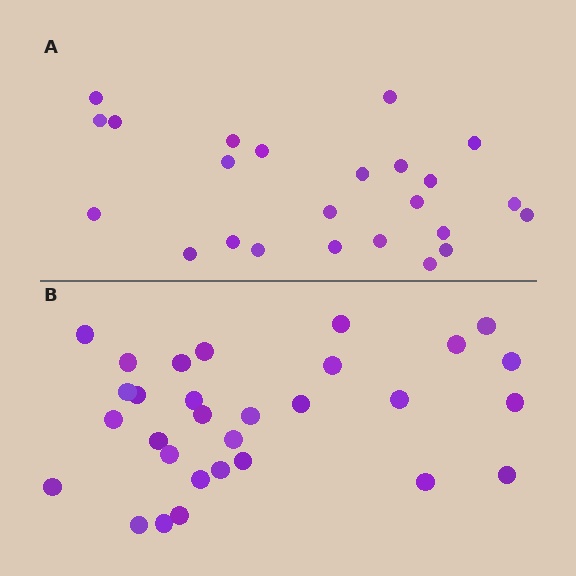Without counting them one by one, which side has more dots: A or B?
Region B (the bottom region) has more dots.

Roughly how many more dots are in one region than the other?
Region B has about 6 more dots than region A.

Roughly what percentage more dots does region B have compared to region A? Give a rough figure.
About 25% more.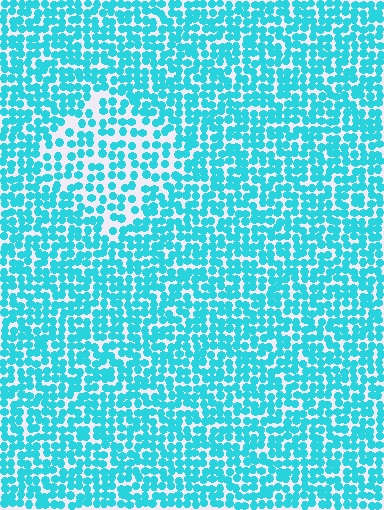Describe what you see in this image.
The image contains small cyan elements arranged at two different densities. A diamond-shaped region is visible where the elements are less densely packed than the surrounding area.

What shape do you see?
I see a diamond.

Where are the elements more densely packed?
The elements are more densely packed outside the diamond boundary.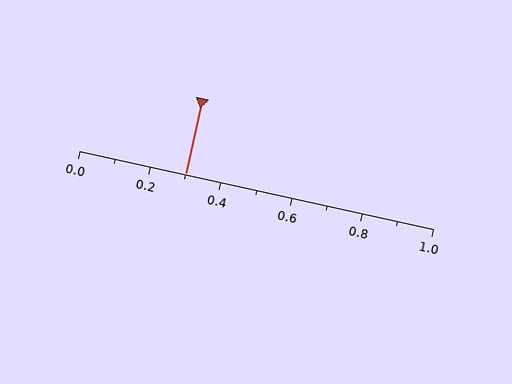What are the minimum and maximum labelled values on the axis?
The axis runs from 0.0 to 1.0.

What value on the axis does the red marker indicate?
The marker indicates approximately 0.3.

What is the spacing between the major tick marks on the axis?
The major ticks are spaced 0.2 apart.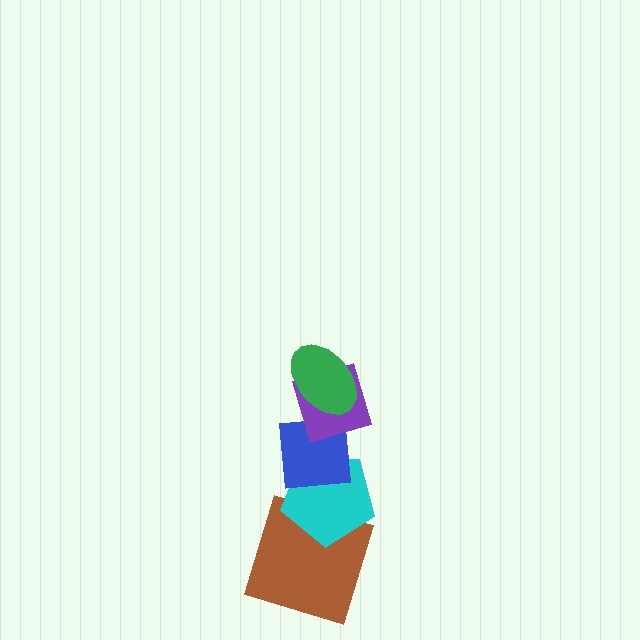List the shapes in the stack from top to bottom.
From top to bottom: the green ellipse, the purple diamond, the blue square, the cyan pentagon, the brown square.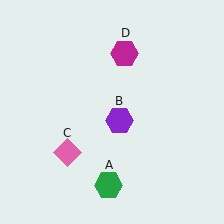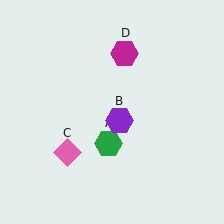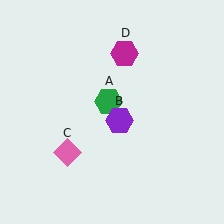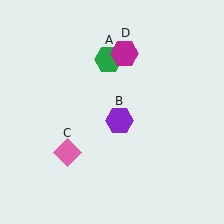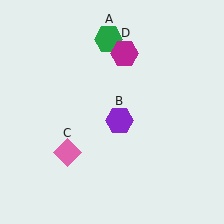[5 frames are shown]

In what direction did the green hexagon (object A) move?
The green hexagon (object A) moved up.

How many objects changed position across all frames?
1 object changed position: green hexagon (object A).